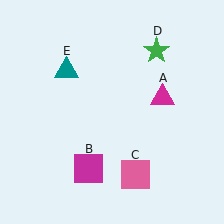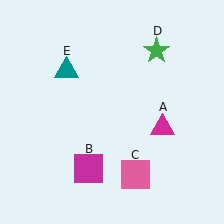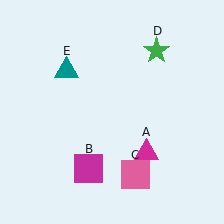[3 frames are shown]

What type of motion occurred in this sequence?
The magenta triangle (object A) rotated clockwise around the center of the scene.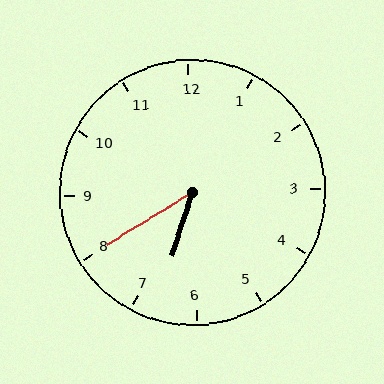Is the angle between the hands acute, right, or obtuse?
It is acute.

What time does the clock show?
6:40.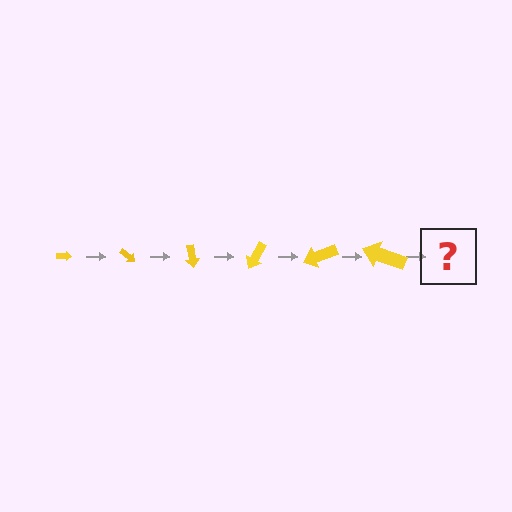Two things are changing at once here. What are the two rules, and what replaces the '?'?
The two rules are that the arrow grows larger each step and it rotates 40 degrees each step. The '?' should be an arrow, larger than the previous one and rotated 240 degrees from the start.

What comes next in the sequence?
The next element should be an arrow, larger than the previous one and rotated 240 degrees from the start.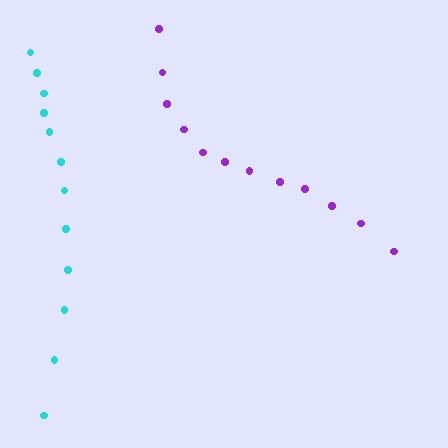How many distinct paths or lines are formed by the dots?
There are 2 distinct paths.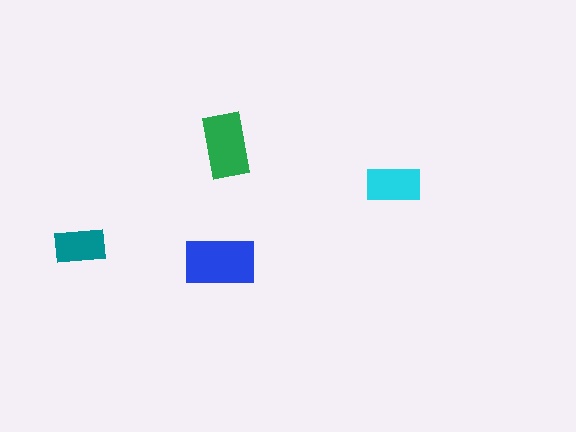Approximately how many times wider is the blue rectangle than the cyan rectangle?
About 1.5 times wider.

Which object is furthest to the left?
The teal rectangle is leftmost.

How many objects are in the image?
There are 4 objects in the image.